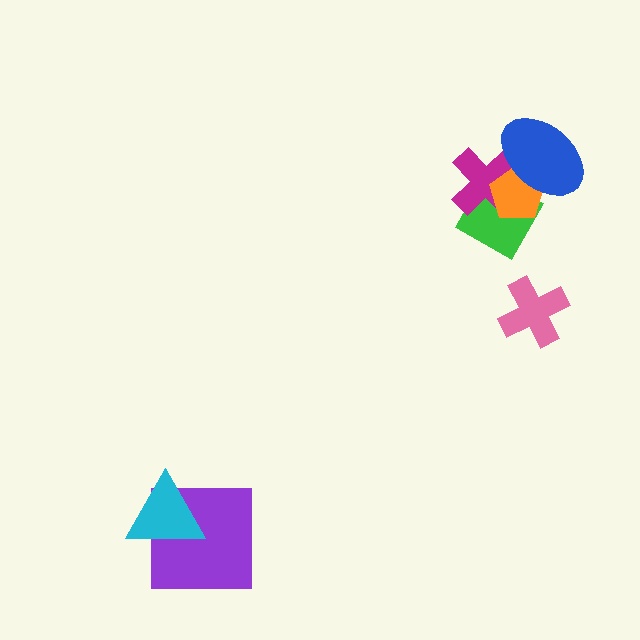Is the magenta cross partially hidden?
Yes, it is partially covered by another shape.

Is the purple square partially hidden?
Yes, it is partially covered by another shape.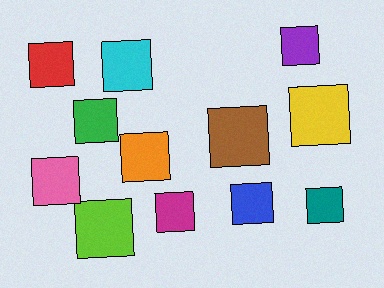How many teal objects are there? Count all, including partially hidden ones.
There is 1 teal object.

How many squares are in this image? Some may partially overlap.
There are 12 squares.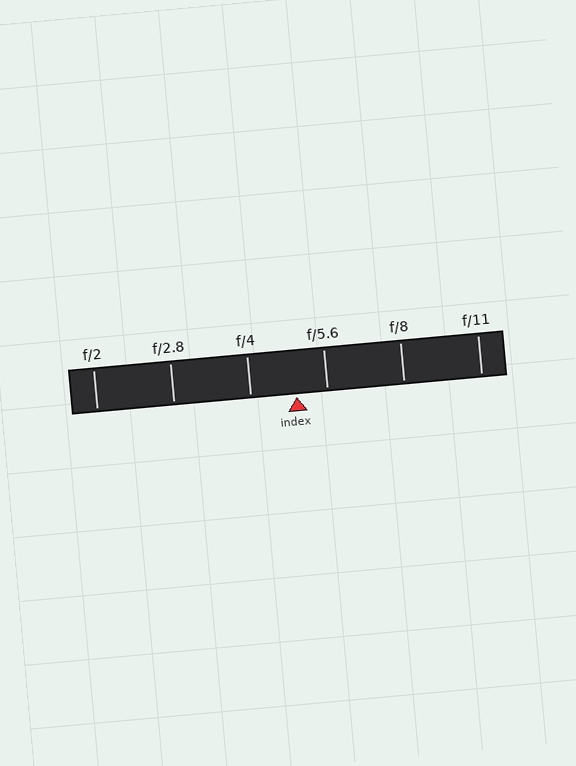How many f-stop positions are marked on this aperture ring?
There are 6 f-stop positions marked.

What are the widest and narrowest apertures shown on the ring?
The widest aperture shown is f/2 and the narrowest is f/11.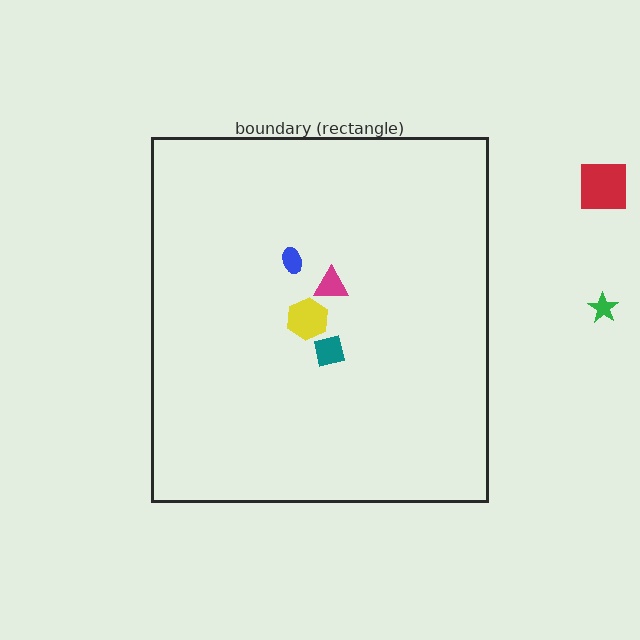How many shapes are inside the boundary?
4 inside, 2 outside.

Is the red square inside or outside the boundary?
Outside.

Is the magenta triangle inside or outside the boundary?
Inside.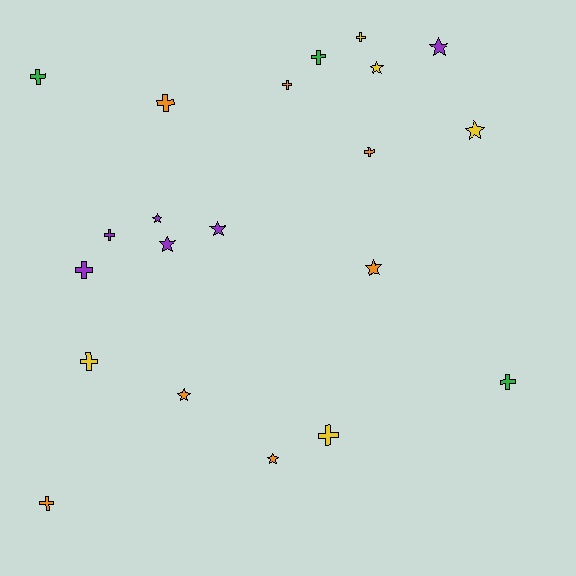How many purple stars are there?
There are 4 purple stars.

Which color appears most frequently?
Orange, with 7 objects.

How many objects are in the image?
There are 21 objects.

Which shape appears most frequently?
Cross, with 12 objects.